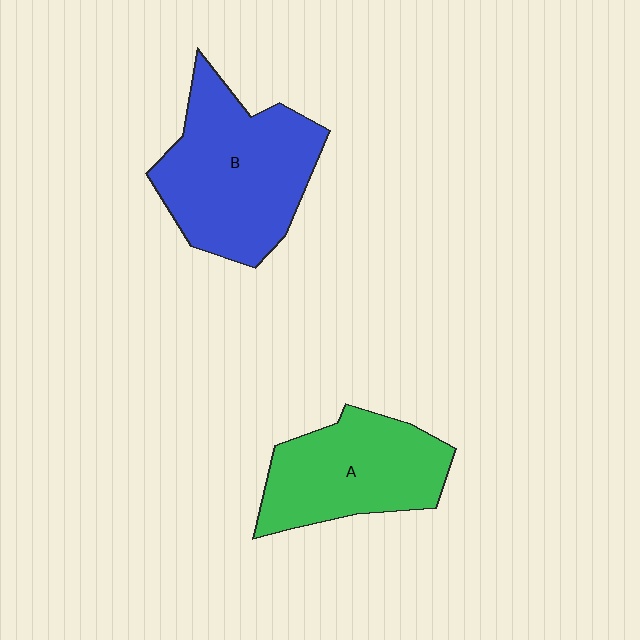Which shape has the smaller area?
Shape A (green).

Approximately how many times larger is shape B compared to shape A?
Approximately 1.3 times.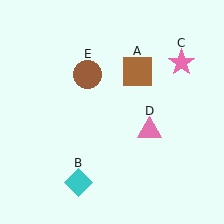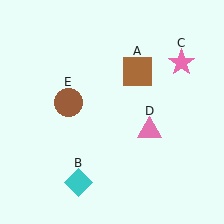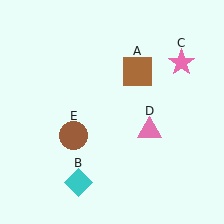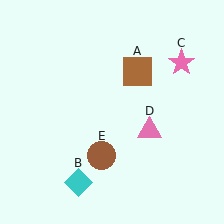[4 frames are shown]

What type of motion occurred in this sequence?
The brown circle (object E) rotated counterclockwise around the center of the scene.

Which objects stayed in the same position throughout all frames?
Brown square (object A) and cyan diamond (object B) and pink star (object C) and pink triangle (object D) remained stationary.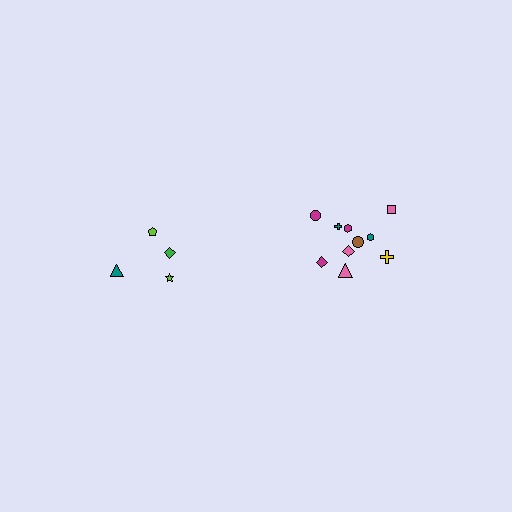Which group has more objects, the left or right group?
The right group.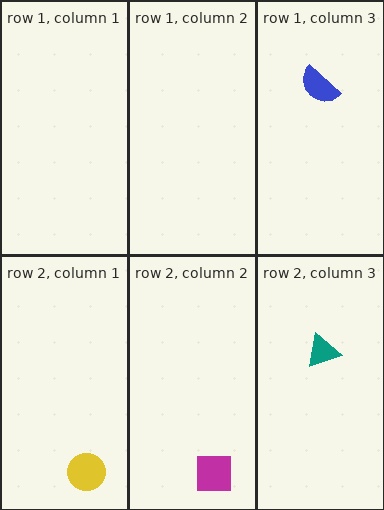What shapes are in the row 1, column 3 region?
The blue semicircle.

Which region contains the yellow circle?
The row 2, column 1 region.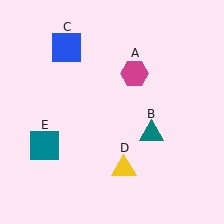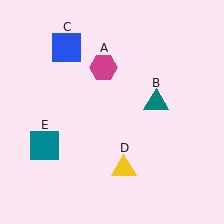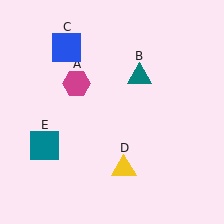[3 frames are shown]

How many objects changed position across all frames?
2 objects changed position: magenta hexagon (object A), teal triangle (object B).